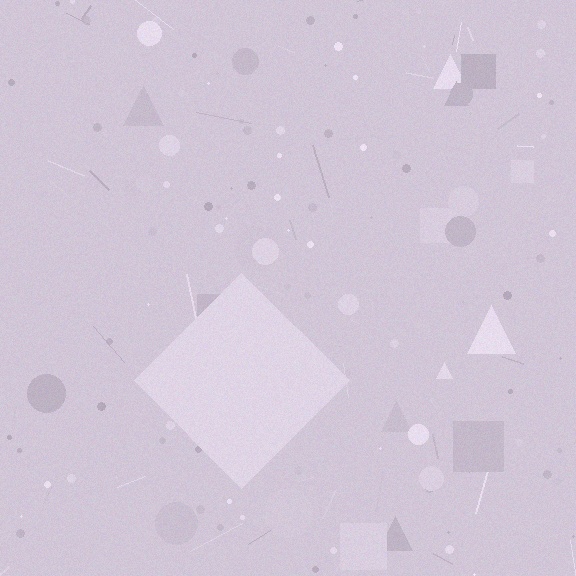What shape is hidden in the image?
A diamond is hidden in the image.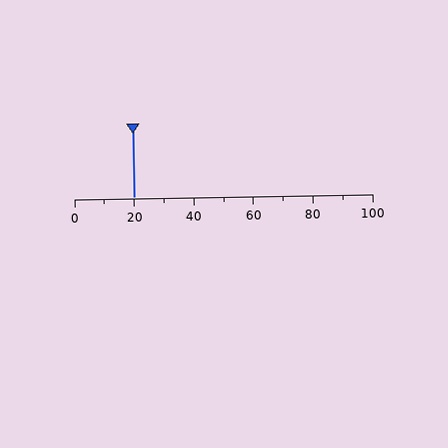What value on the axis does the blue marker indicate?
The marker indicates approximately 20.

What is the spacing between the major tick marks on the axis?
The major ticks are spaced 20 apart.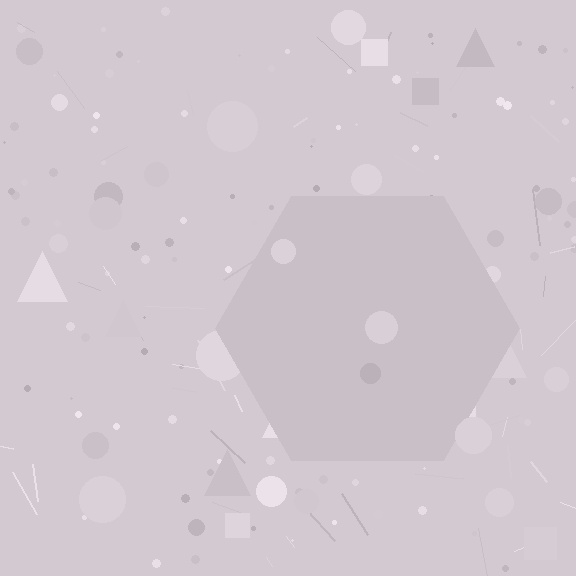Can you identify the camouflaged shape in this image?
The camouflaged shape is a hexagon.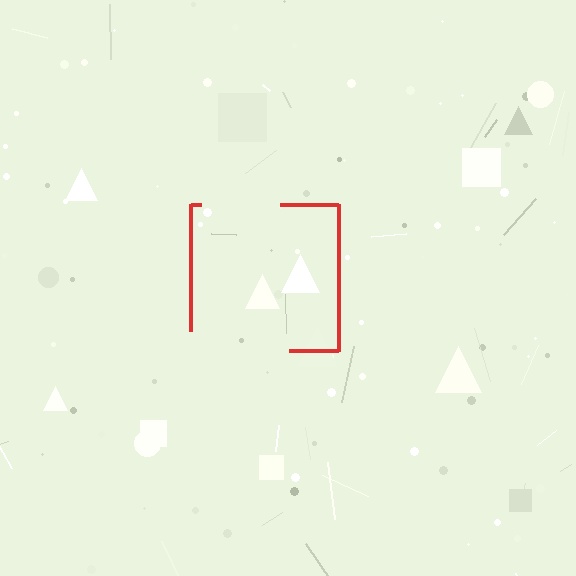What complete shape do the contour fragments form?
The contour fragments form a square.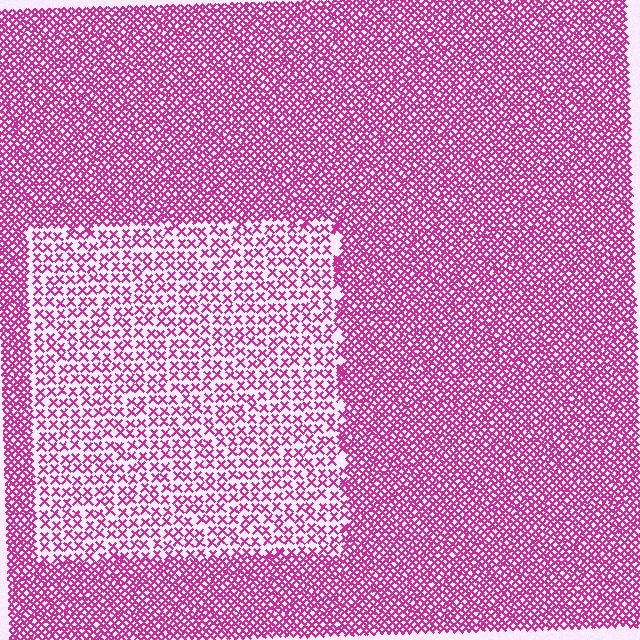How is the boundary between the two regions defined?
The boundary is defined by a change in element density (approximately 2.3x ratio). All elements are the same color, size, and shape.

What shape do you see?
I see a rectangle.